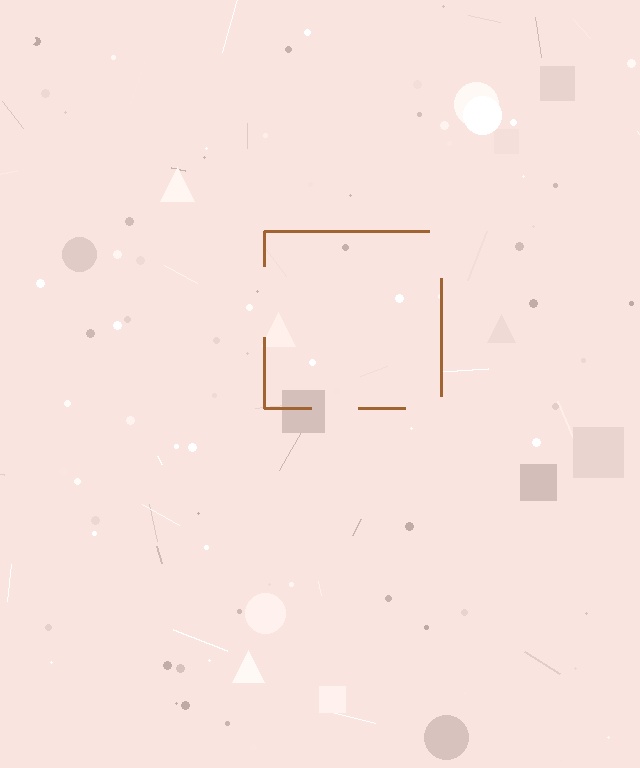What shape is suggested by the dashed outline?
The dashed outline suggests a square.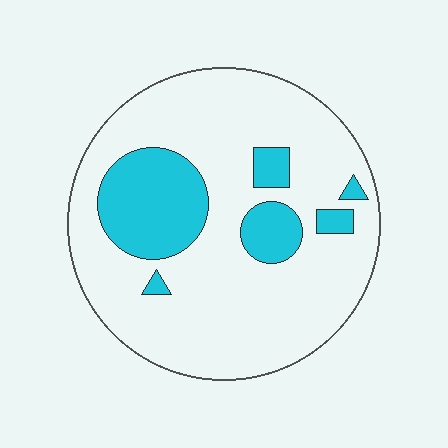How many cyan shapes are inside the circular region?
6.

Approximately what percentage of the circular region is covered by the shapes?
Approximately 20%.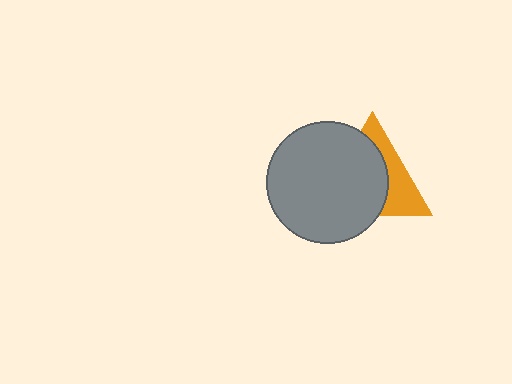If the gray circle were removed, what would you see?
You would see the complete orange triangle.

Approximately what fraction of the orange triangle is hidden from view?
Roughly 62% of the orange triangle is hidden behind the gray circle.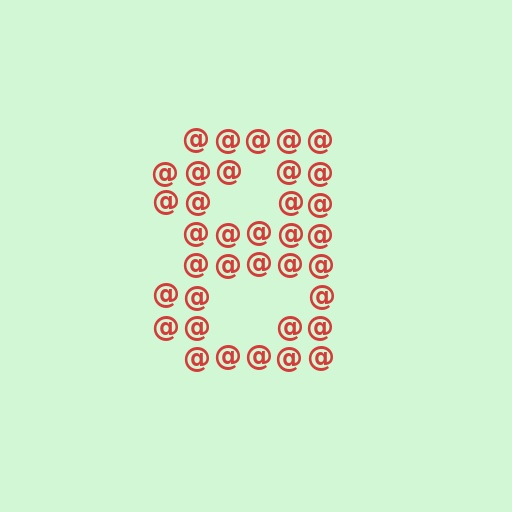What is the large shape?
The large shape is the digit 8.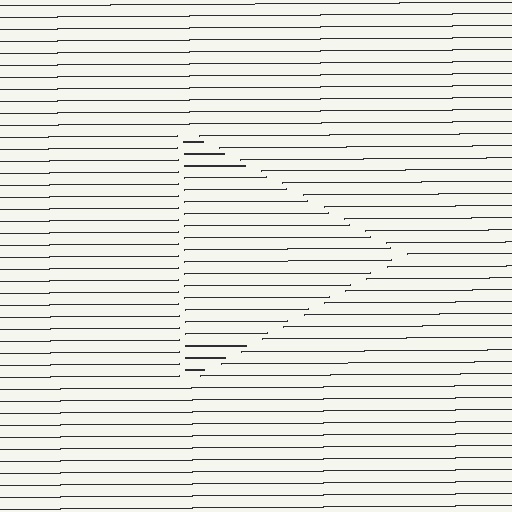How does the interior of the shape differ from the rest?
The interior of the shape contains the same grating, shifted by half a period — the contour is defined by the phase discontinuity where line-ends from the inner and outer gratings abut.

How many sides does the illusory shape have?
3 sides — the line-ends trace a triangle.